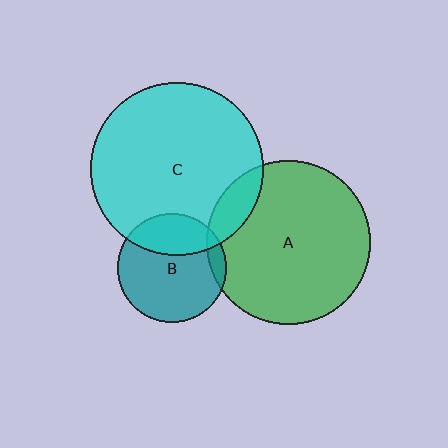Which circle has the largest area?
Circle C (cyan).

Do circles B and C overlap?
Yes.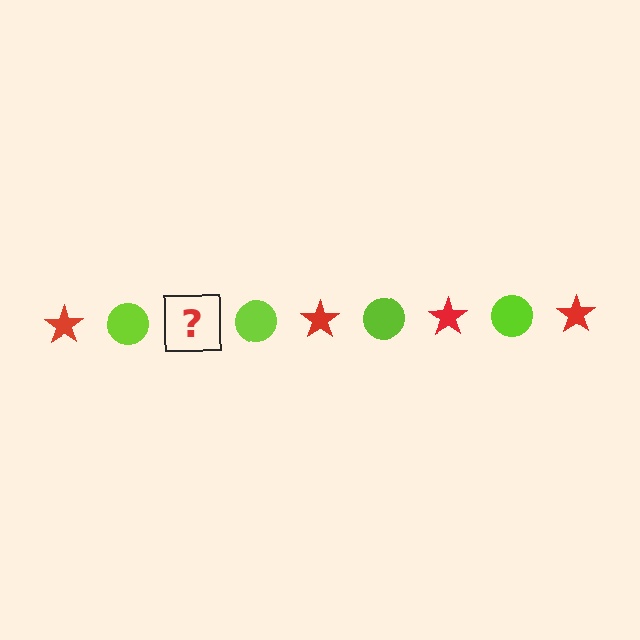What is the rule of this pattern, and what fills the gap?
The rule is that the pattern alternates between red star and lime circle. The gap should be filled with a red star.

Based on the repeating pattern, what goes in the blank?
The blank should be a red star.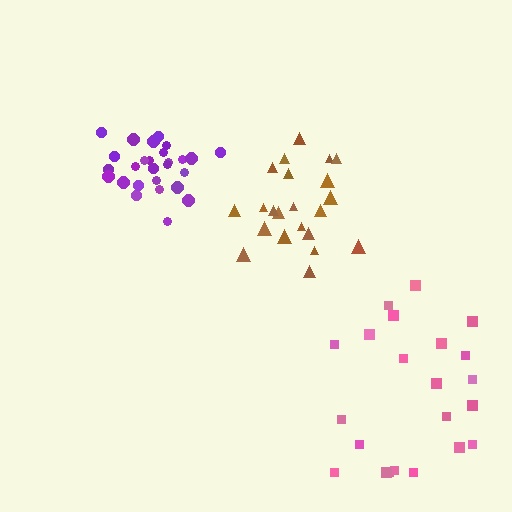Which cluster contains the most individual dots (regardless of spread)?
Purple (27).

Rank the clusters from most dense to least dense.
purple, brown, pink.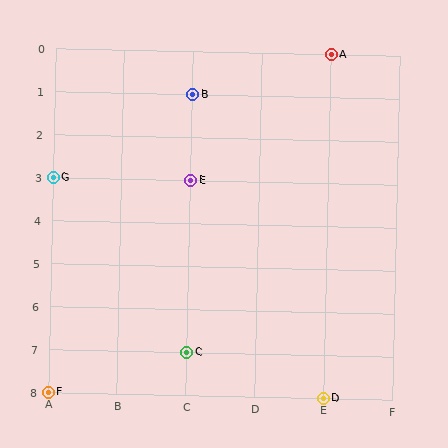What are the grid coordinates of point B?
Point B is at grid coordinates (C, 1).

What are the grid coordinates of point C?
Point C is at grid coordinates (C, 7).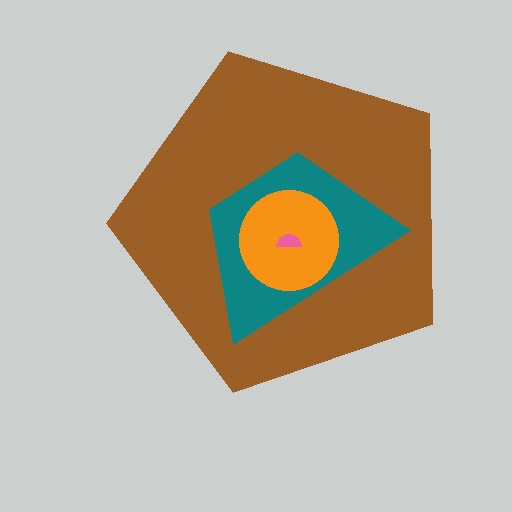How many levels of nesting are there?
4.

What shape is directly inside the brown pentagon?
The teal trapezoid.